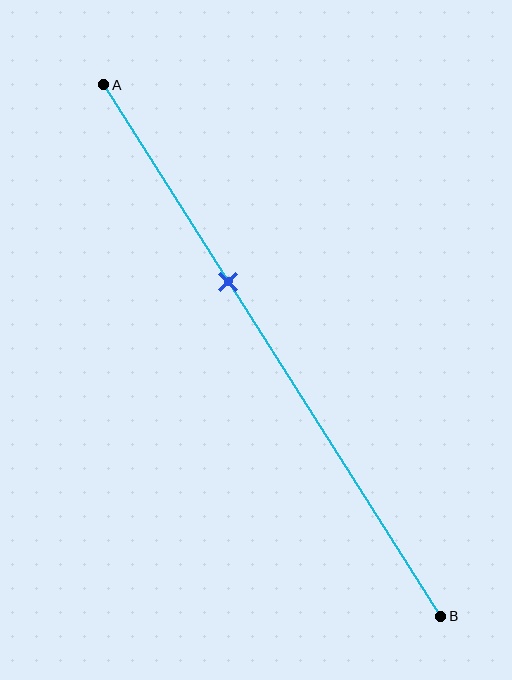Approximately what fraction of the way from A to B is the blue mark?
The blue mark is approximately 35% of the way from A to B.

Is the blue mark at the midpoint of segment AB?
No, the mark is at about 35% from A, not at the 50% midpoint.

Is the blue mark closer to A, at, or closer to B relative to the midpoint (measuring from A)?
The blue mark is closer to point A than the midpoint of segment AB.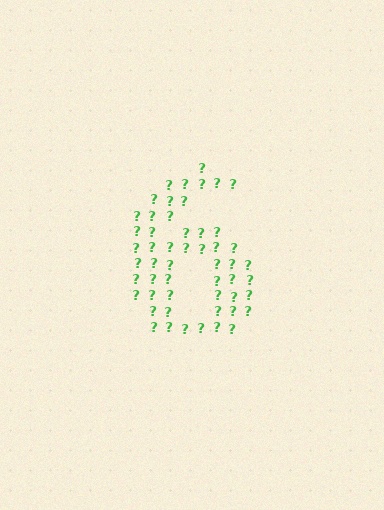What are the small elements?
The small elements are question marks.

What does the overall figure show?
The overall figure shows the digit 6.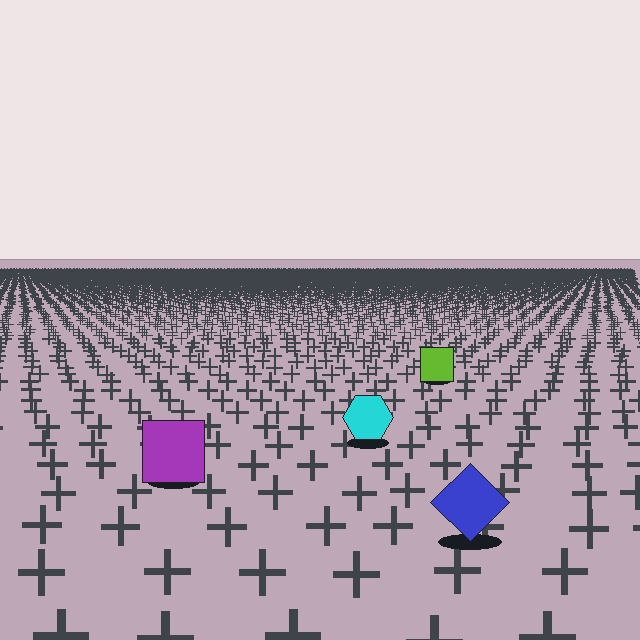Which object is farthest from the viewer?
The lime square is farthest from the viewer. It appears smaller and the ground texture around it is denser.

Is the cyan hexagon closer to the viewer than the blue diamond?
No. The blue diamond is closer — you can tell from the texture gradient: the ground texture is coarser near it.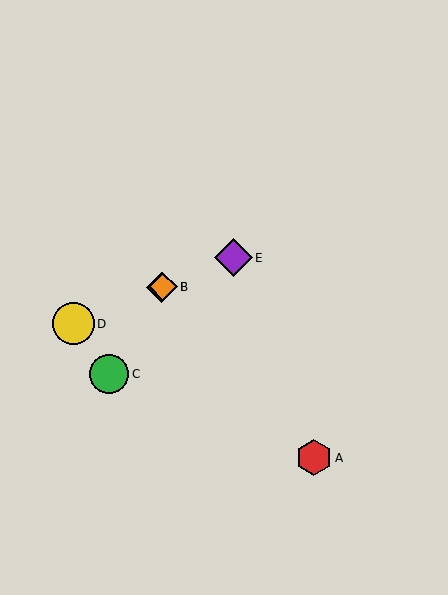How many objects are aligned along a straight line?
4 objects (B, D, E, F) are aligned along a straight line.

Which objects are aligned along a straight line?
Objects B, D, E, F are aligned along a straight line.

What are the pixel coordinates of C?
Object C is at (109, 374).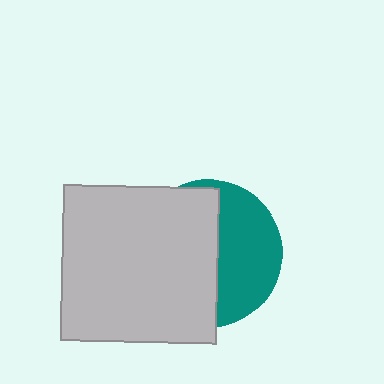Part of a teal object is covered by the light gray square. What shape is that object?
It is a circle.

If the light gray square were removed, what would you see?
You would see the complete teal circle.